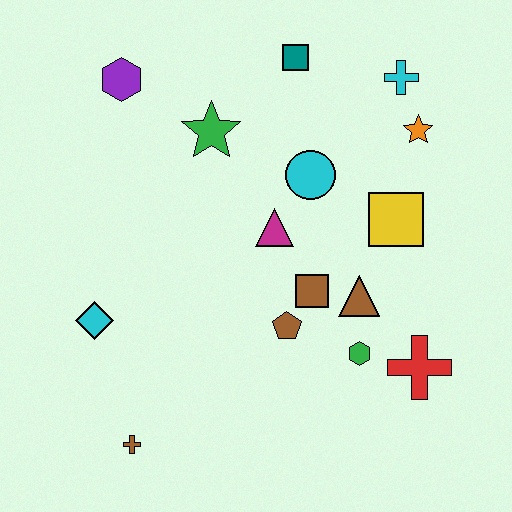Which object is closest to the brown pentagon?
The brown square is closest to the brown pentagon.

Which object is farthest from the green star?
The brown cross is farthest from the green star.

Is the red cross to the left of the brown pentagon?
No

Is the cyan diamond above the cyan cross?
No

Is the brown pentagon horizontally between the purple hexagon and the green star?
No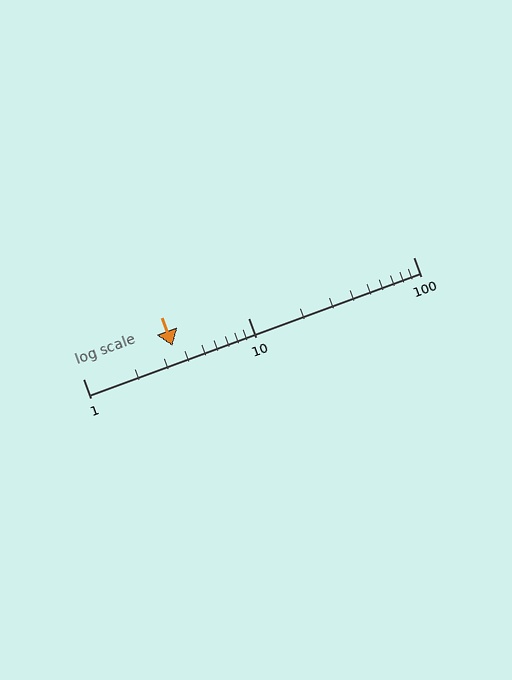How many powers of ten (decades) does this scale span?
The scale spans 2 decades, from 1 to 100.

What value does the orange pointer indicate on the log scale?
The pointer indicates approximately 3.5.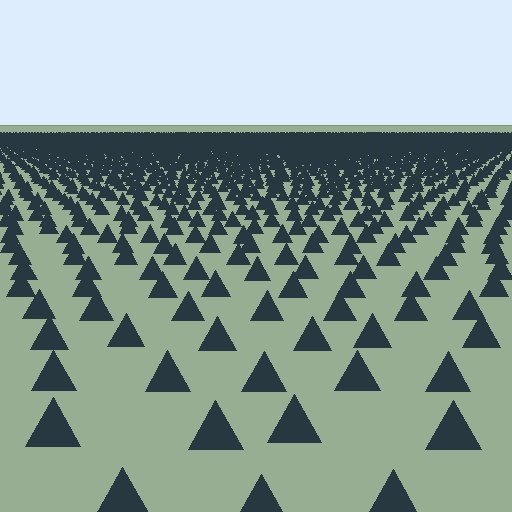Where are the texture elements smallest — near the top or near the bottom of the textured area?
Near the top.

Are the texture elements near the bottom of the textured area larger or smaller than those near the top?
Larger. Near the bottom, elements are closer to the viewer and appear at a bigger on-screen size.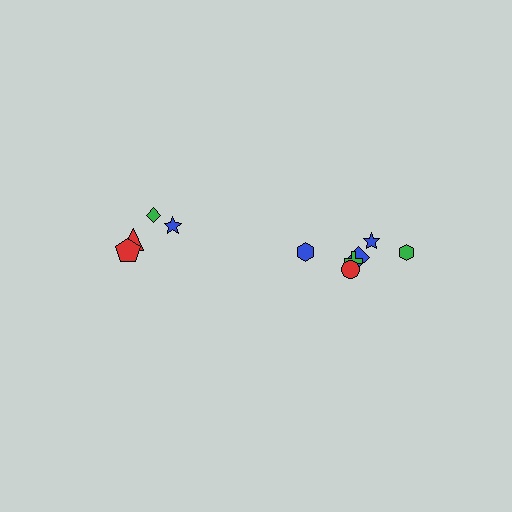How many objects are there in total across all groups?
There are 10 objects.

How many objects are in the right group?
There are 6 objects.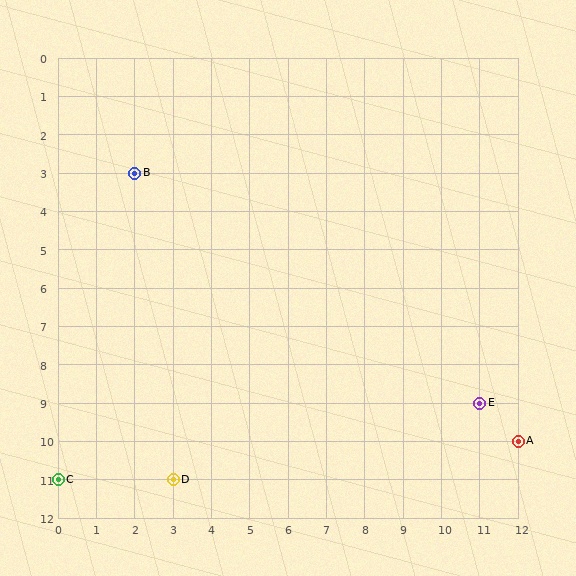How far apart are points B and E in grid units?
Points B and E are 9 columns and 6 rows apart (about 10.8 grid units diagonally).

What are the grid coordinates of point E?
Point E is at grid coordinates (11, 9).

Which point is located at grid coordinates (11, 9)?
Point E is at (11, 9).